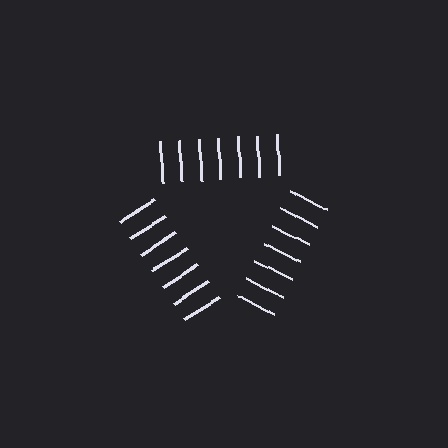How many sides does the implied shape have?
3 sides — the line-ends trace a triangle.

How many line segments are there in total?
21 — 7 along each of the 3 edges.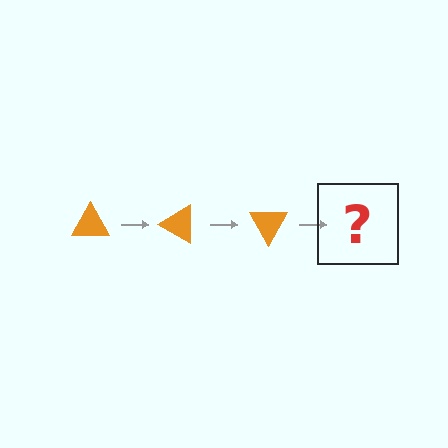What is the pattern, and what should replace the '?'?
The pattern is that the triangle rotates 30 degrees each step. The '?' should be an orange triangle rotated 90 degrees.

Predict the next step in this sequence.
The next step is an orange triangle rotated 90 degrees.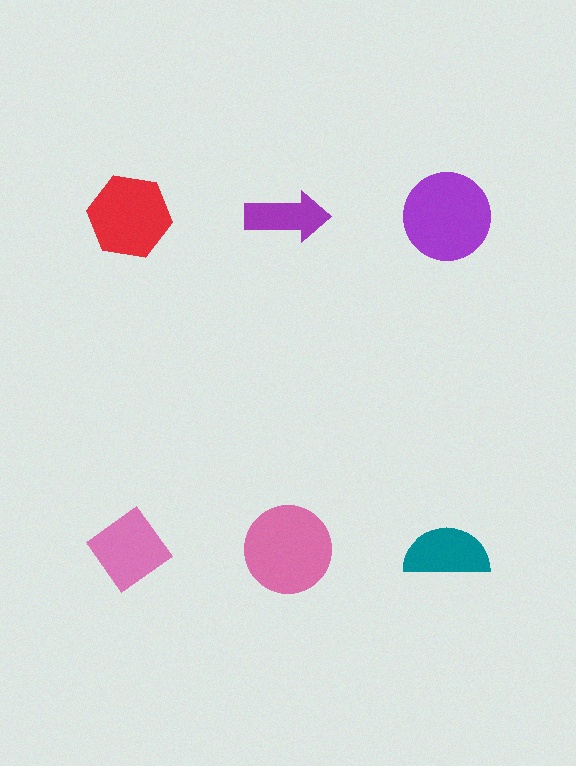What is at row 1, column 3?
A purple circle.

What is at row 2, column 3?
A teal semicircle.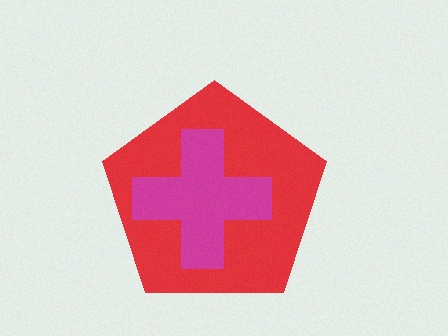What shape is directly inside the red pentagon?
The magenta cross.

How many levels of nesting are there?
2.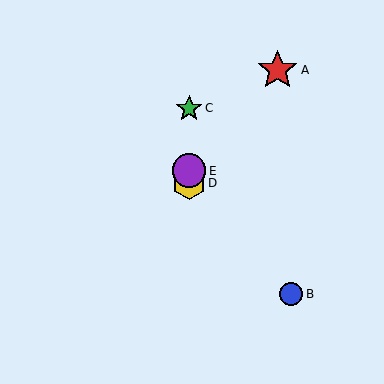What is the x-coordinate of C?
Object C is at x≈189.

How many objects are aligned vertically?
3 objects (C, D, E) are aligned vertically.